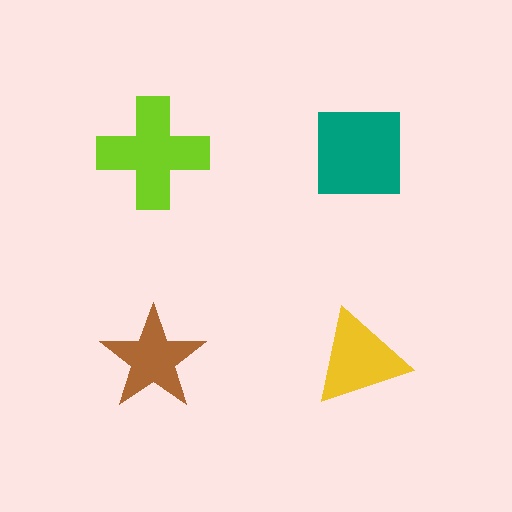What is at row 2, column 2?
A yellow triangle.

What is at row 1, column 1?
A lime cross.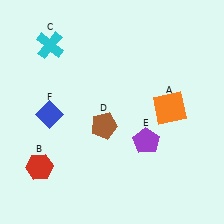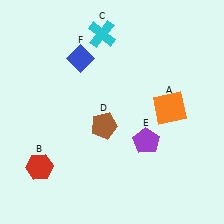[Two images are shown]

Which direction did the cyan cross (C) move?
The cyan cross (C) moved right.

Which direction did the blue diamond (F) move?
The blue diamond (F) moved up.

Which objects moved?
The objects that moved are: the cyan cross (C), the blue diamond (F).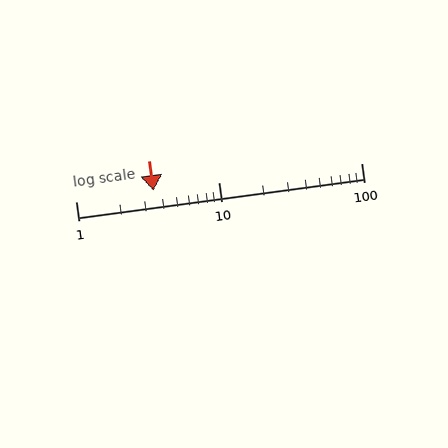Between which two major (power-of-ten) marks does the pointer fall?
The pointer is between 1 and 10.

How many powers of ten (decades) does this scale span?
The scale spans 2 decades, from 1 to 100.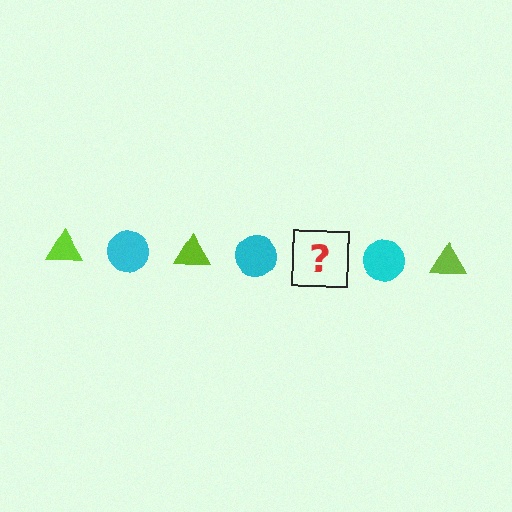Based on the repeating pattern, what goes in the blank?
The blank should be a lime triangle.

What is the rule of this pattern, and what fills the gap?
The rule is that the pattern alternates between lime triangle and cyan circle. The gap should be filled with a lime triangle.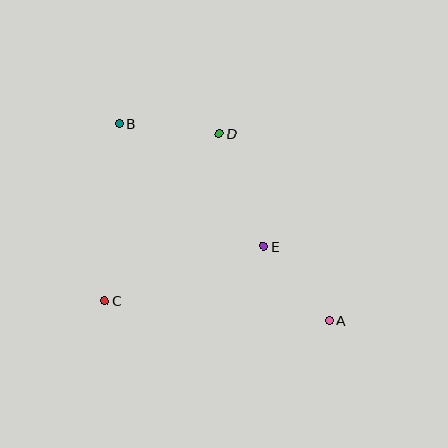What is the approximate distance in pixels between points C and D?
The distance between C and D is approximately 203 pixels.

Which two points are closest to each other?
Points A and E are closest to each other.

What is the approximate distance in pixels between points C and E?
The distance between C and E is approximately 168 pixels.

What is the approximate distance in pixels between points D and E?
The distance between D and E is approximately 121 pixels.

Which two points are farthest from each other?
Points A and B are farthest from each other.